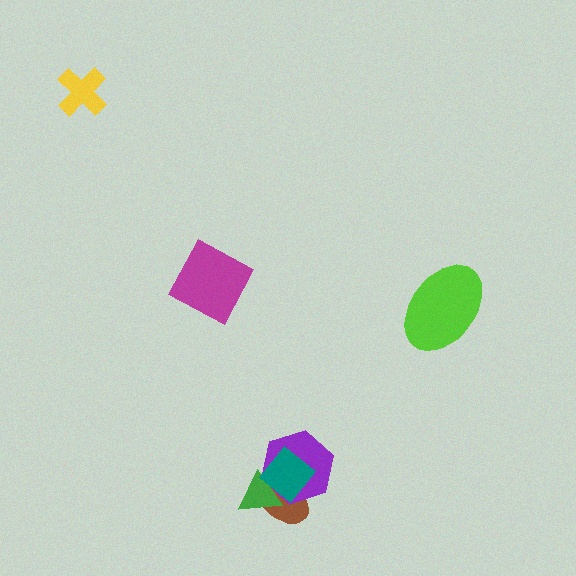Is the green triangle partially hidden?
Yes, it is partially covered by another shape.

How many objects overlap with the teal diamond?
3 objects overlap with the teal diamond.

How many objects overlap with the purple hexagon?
3 objects overlap with the purple hexagon.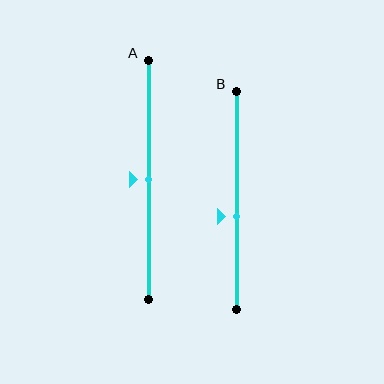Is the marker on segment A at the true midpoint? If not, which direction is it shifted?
Yes, the marker on segment A is at the true midpoint.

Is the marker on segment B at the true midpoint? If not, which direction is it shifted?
No, the marker on segment B is shifted downward by about 7% of the segment length.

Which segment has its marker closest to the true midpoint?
Segment A has its marker closest to the true midpoint.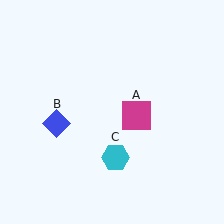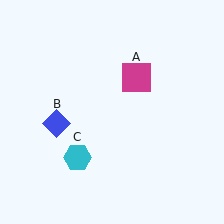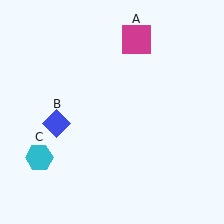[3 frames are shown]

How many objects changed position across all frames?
2 objects changed position: magenta square (object A), cyan hexagon (object C).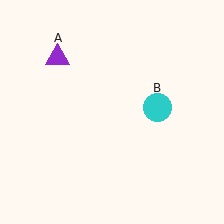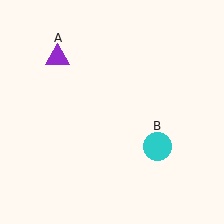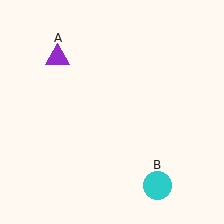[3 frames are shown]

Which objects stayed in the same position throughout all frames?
Purple triangle (object A) remained stationary.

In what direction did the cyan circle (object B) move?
The cyan circle (object B) moved down.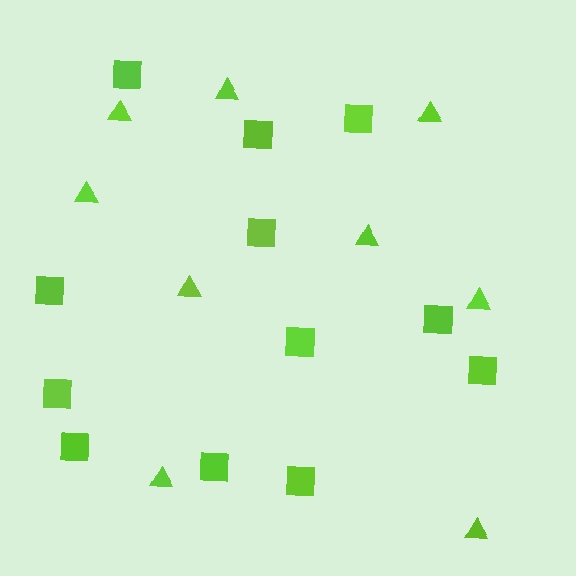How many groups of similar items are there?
There are 2 groups: one group of triangles (9) and one group of squares (12).